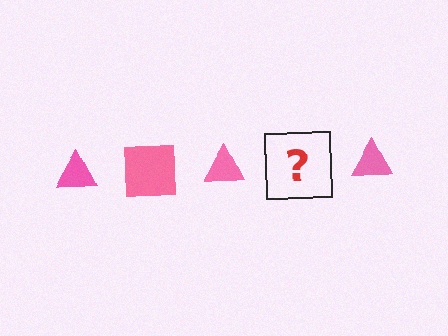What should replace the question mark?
The question mark should be replaced with a pink square.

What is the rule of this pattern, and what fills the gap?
The rule is that the pattern cycles through triangle, square shapes in pink. The gap should be filled with a pink square.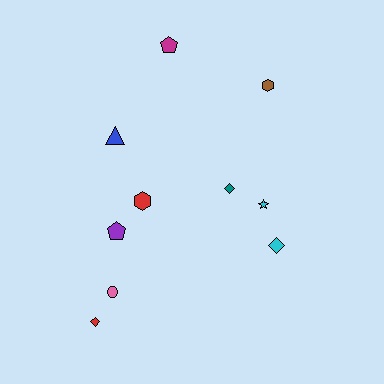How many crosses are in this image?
There are no crosses.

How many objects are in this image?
There are 10 objects.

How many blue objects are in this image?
There is 1 blue object.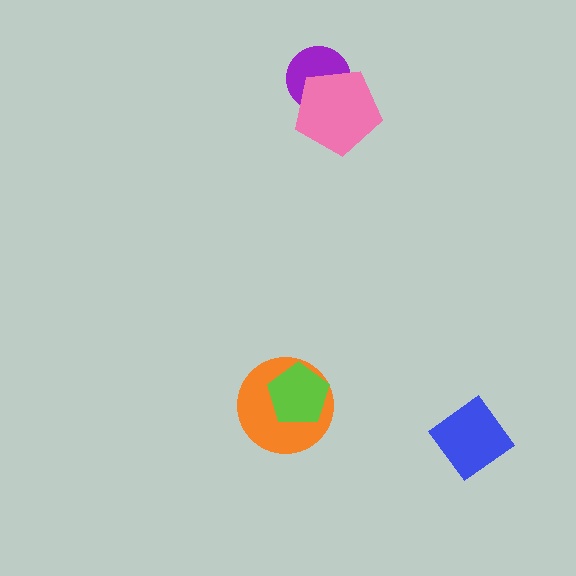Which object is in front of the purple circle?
The pink pentagon is in front of the purple circle.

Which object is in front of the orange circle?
The lime pentagon is in front of the orange circle.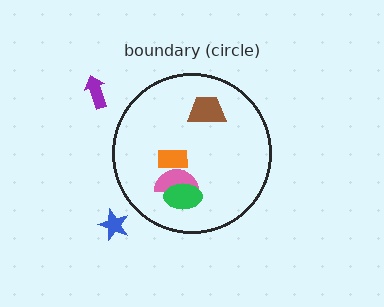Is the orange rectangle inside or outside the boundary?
Inside.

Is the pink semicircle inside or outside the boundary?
Inside.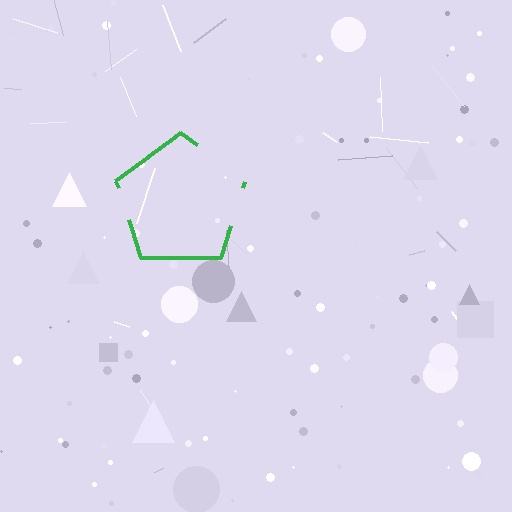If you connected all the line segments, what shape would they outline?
They would outline a pentagon.